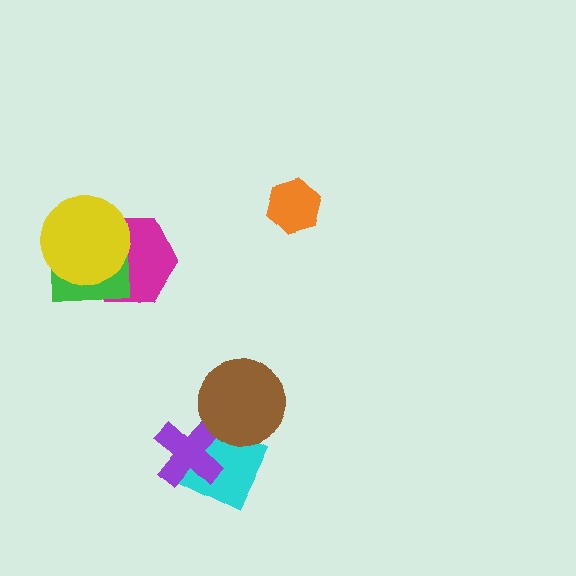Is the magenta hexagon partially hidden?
Yes, it is partially covered by another shape.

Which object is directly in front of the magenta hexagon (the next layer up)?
The green square is directly in front of the magenta hexagon.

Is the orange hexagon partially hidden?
No, no other shape covers it.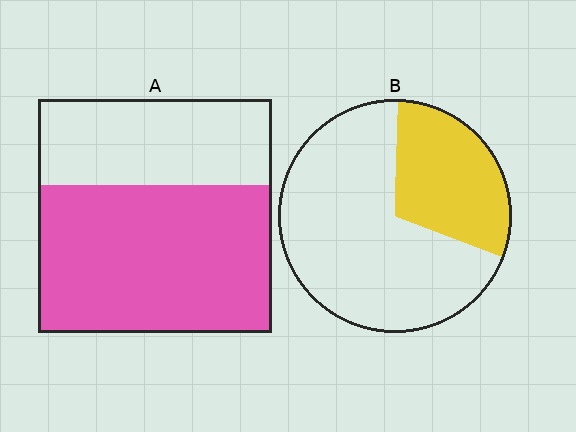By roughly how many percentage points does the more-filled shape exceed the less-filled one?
By roughly 35 percentage points (A over B).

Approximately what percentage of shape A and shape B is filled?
A is approximately 65% and B is approximately 30%.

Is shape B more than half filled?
No.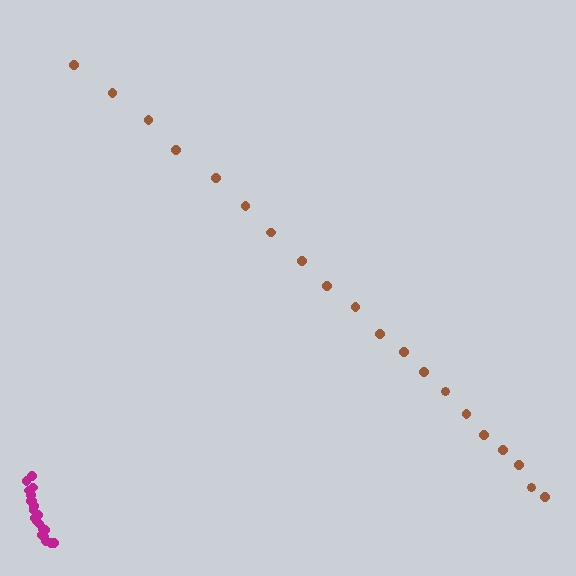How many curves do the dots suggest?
There are 2 distinct paths.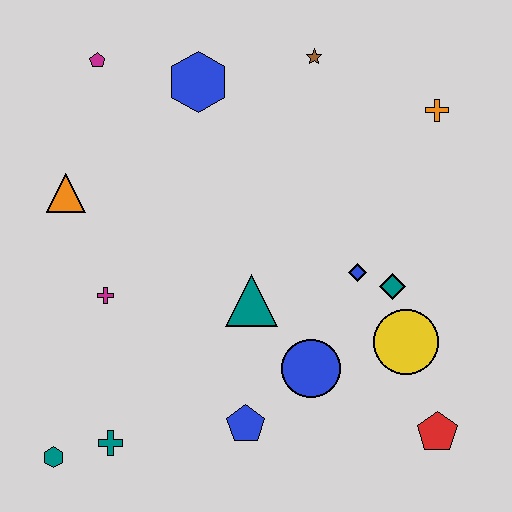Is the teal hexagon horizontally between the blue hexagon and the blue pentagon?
No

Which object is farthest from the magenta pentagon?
The red pentagon is farthest from the magenta pentagon.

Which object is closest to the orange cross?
The brown star is closest to the orange cross.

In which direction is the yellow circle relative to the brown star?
The yellow circle is below the brown star.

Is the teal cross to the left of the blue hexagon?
Yes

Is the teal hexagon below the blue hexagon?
Yes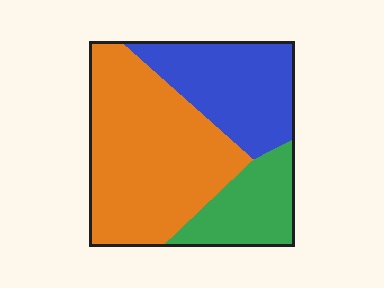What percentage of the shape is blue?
Blue covers 29% of the shape.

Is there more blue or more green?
Blue.